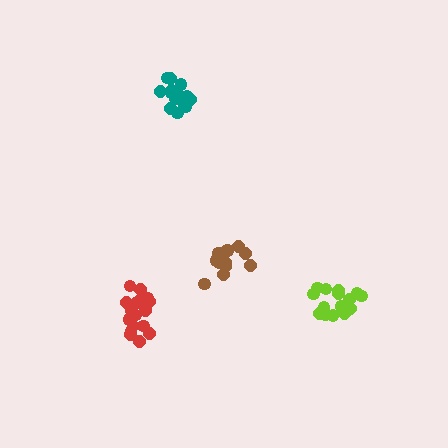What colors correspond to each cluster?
The clusters are colored: red, lime, brown, teal.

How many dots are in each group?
Group 1: 18 dots, Group 2: 17 dots, Group 3: 15 dots, Group 4: 15 dots (65 total).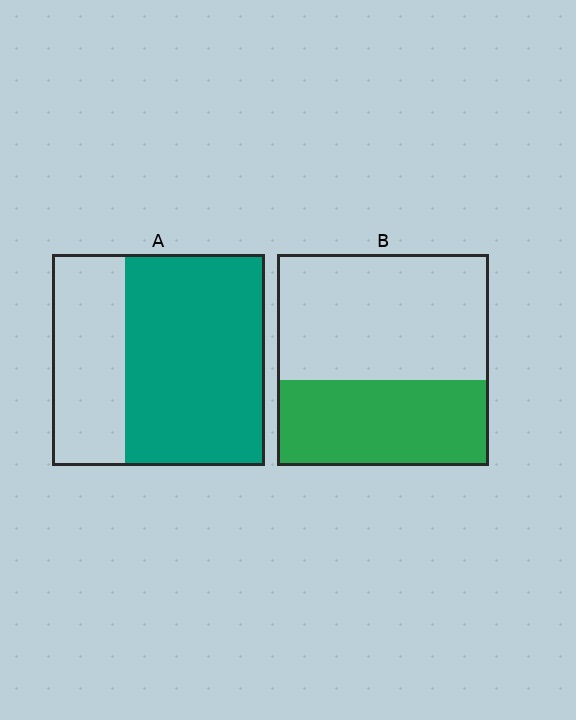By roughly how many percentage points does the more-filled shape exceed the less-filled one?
By roughly 25 percentage points (A over B).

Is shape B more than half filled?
No.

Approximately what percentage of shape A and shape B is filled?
A is approximately 65% and B is approximately 40%.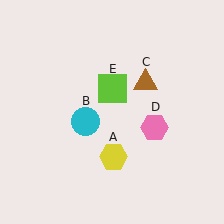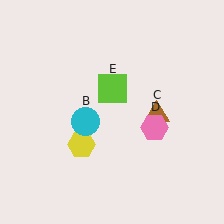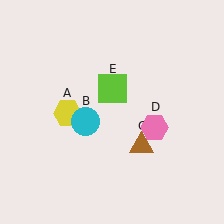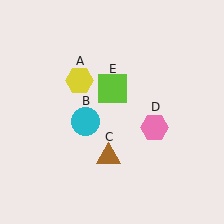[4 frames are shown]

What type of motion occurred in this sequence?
The yellow hexagon (object A), brown triangle (object C) rotated clockwise around the center of the scene.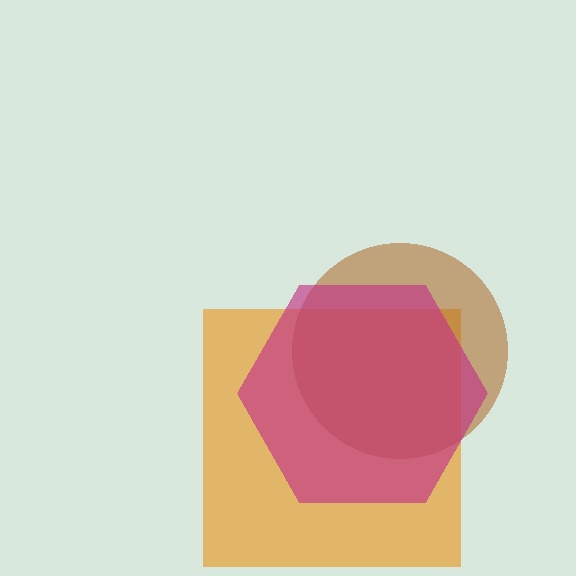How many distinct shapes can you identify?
There are 3 distinct shapes: an orange square, a brown circle, a magenta hexagon.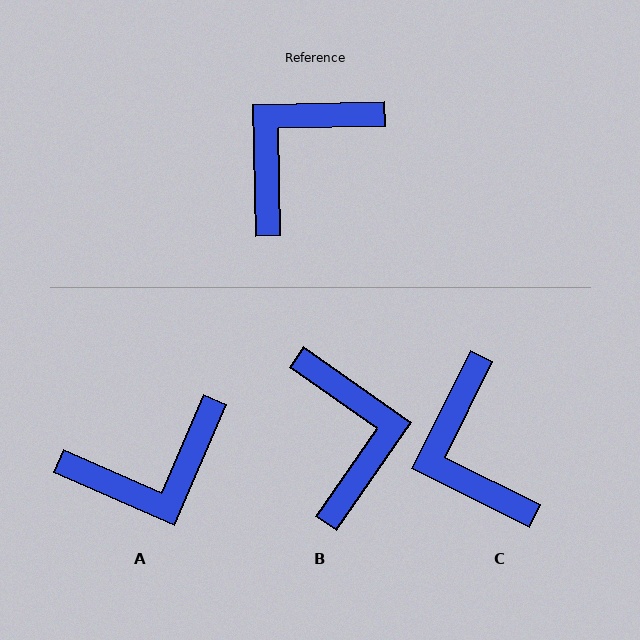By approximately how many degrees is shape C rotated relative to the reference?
Approximately 62 degrees counter-clockwise.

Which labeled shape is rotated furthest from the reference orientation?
A, about 155 degrees away.